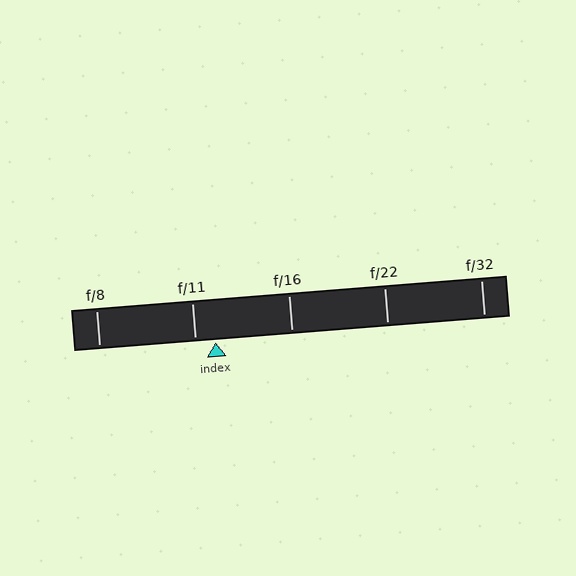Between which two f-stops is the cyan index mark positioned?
The index mark is between f/11 and f/16.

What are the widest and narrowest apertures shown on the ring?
The widest aperture shown is f/8 and the narrowest is f/32.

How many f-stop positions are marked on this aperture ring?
There are 5 f-stop positions marked.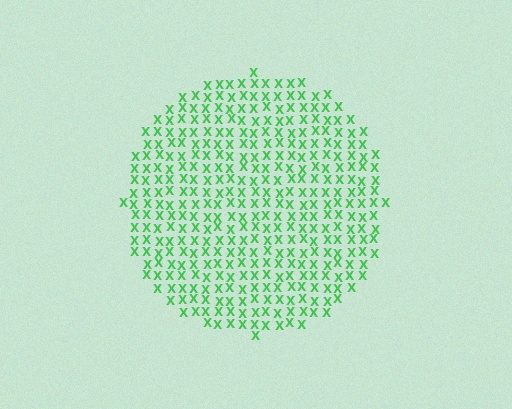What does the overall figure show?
The overall figure shows a circle.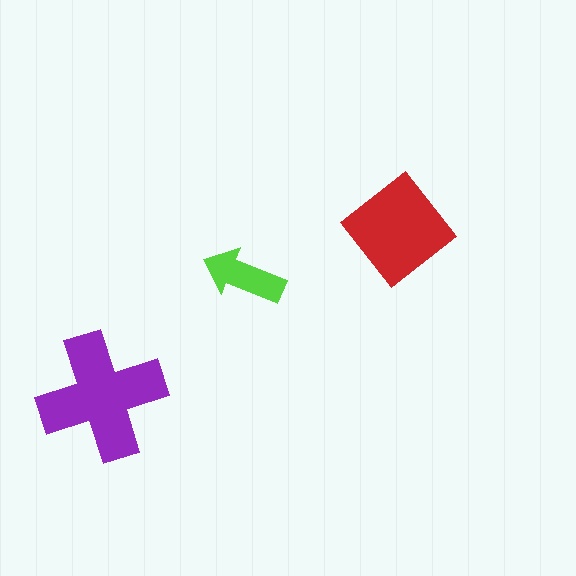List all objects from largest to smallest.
The purple cross, the red diamond, the lime arrow.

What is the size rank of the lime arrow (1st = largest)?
3rd.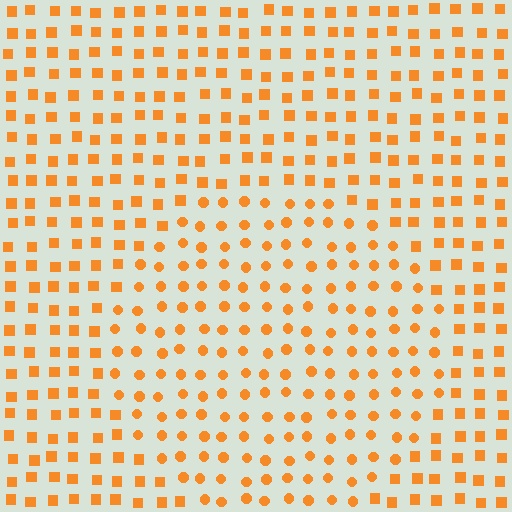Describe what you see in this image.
The image is filled with small orange elements arranged in a uniform grid. A circle-shaped region contains circles, while the surrounding area contains squares. The boundary is defined purely by the change in element shape.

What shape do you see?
I see a circle.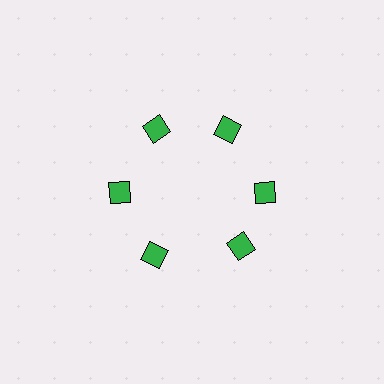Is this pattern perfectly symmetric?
No. The 6 green diamonds are arranged in a ring, but one element near the 5 o'clock position is rotated out of alignment along the ring, breaking the 6-fold rotational symmetry.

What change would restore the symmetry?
The symmetry would be restored by rotating it back into even spacing with its neighbors so that all 6 diamonds sit at equal angles and equal distance from the center.